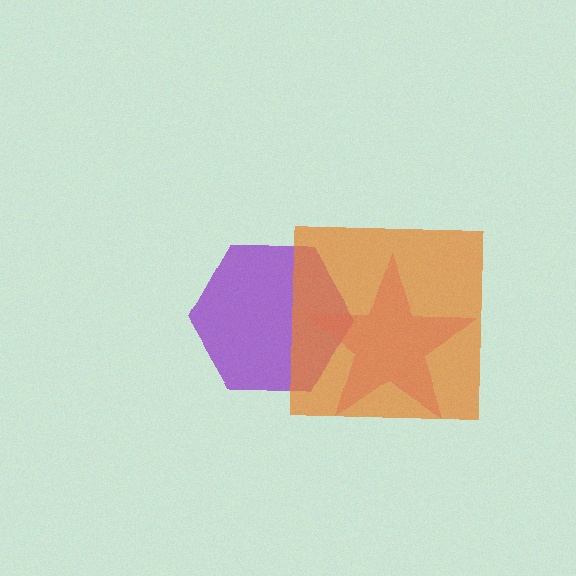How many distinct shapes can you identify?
There are 3 distinct shapes: a purple hexagon, a magenta star, an orange square.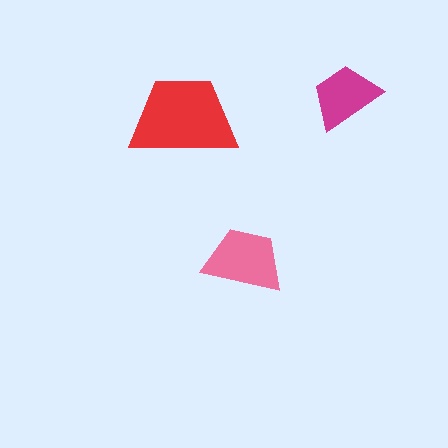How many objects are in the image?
There are 3 objects in the image.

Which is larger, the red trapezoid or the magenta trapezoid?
The red one.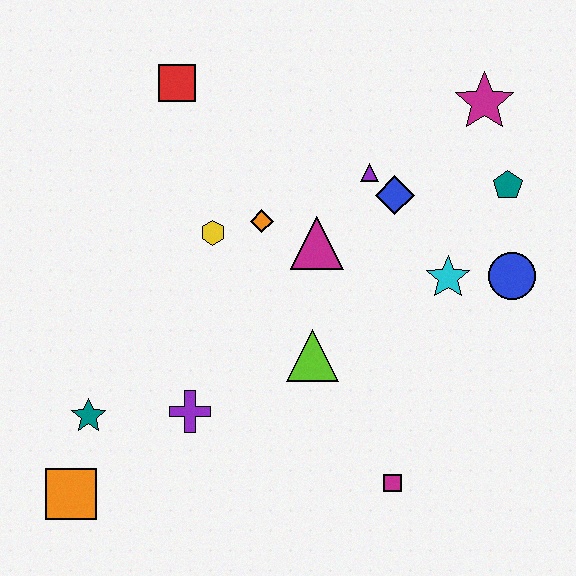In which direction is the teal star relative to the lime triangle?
The teal star is to the left of the lime triangle.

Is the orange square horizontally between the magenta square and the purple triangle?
No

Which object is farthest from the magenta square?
The red square is farthest from the magenta square.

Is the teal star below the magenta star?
Yes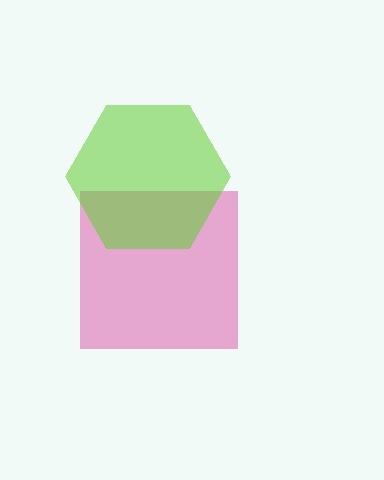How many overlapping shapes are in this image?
There are 2 overlapping shapes in the image.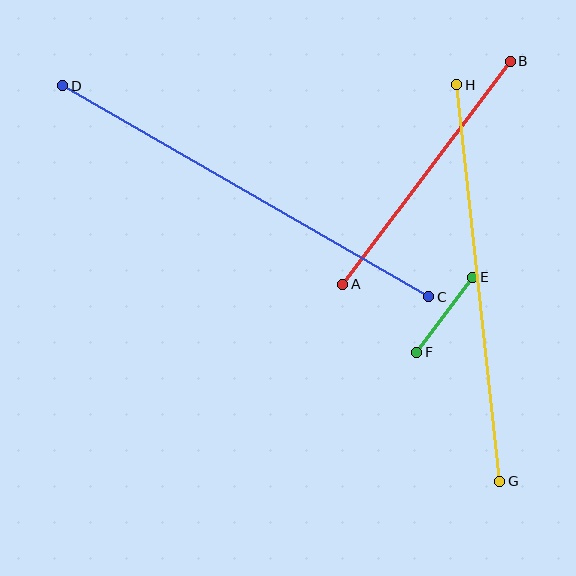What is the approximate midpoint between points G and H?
The midpoint is at approximately (478, 283) pixels.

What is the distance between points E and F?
The distance is approximately 93 pixels.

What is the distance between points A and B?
The distance is approximately 279 pixels.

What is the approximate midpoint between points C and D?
The midpoint is at approximately (246, 191) pixels.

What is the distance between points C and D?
The distance is approximately 423 pixels.